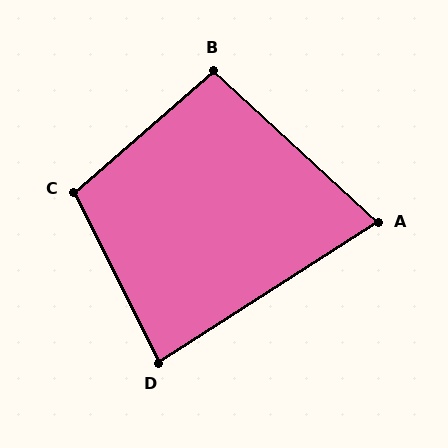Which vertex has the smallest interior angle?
A, at approximately 76 degrees.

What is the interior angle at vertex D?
Approximately 84 degrees (acute).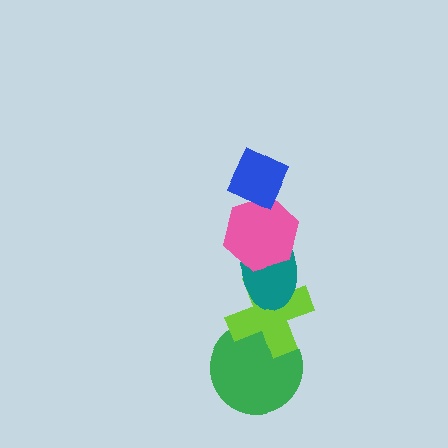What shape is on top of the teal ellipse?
The pink hexagon is on top of the teal ellipse.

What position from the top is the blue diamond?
The blue diamond is 1st from the top.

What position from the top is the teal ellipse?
The teal ellipse is 3rd from the top.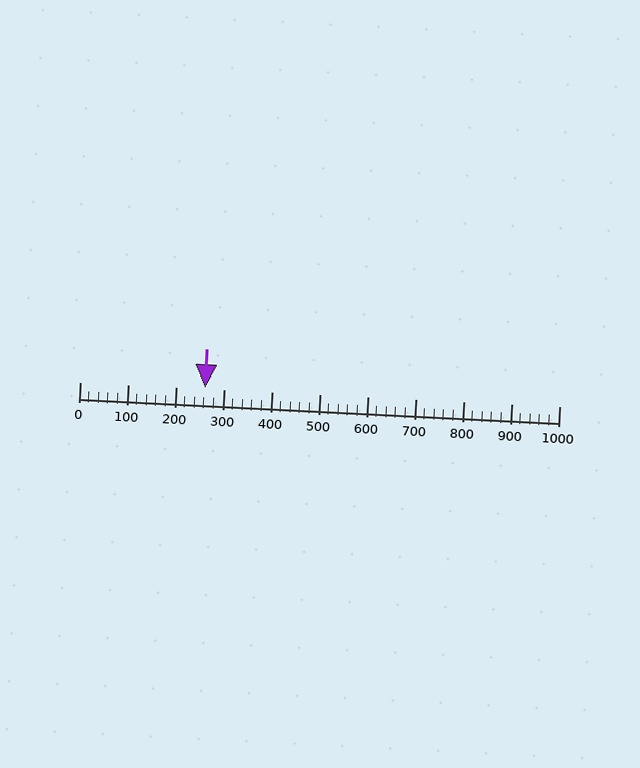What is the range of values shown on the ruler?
The ruler shows values from 0 to 1000.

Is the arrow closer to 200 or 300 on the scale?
The arrow is closer to 300.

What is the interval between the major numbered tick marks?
The major tick marks are spaced 100 units apart.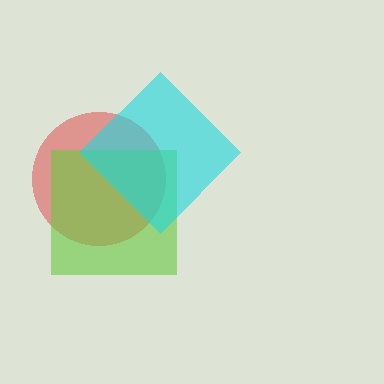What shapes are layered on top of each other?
The layered shapes are: a red circle, a lime square, a cyan diamond.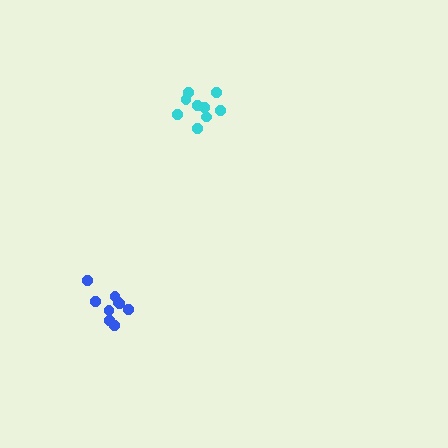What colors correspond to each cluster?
The clusters are colored: blue, cyan.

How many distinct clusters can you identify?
There are 2 distinct clusters.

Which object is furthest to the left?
The blue cluster is leftmost.